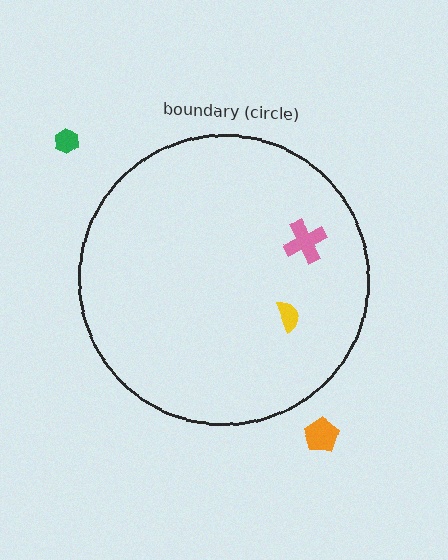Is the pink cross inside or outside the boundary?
Inside.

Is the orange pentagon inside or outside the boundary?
Outside.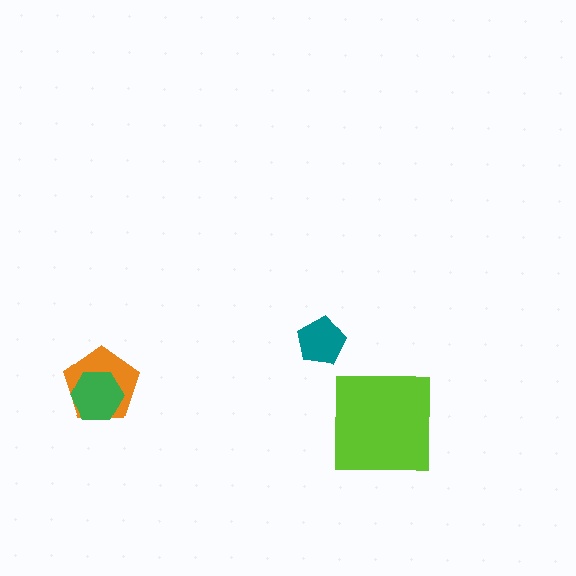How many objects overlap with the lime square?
0 objects overlap with the lime square.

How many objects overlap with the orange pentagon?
1 object overlaps with the orange pentagon.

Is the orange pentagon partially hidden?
Yes, it is partially covered by another shape.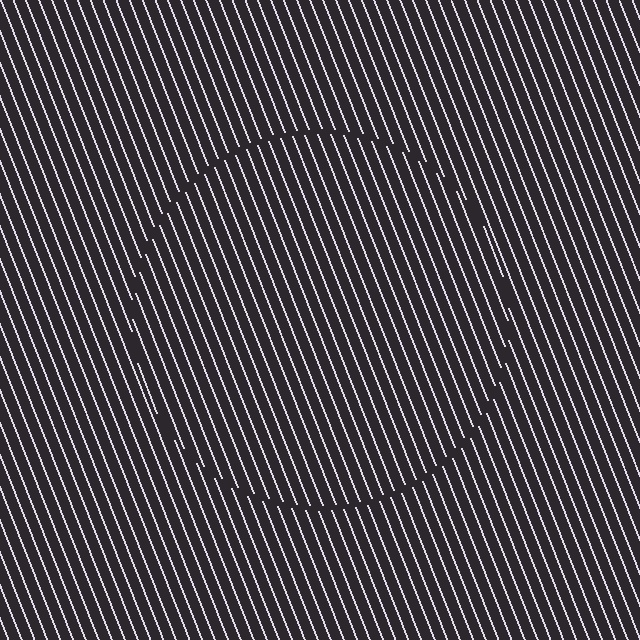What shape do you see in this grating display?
An illusory circle. The interior of the shape contains the same grating, shifted by half a period — the contour is defined by the phase discontinuity where line-ends from the inner and outer gratings abut.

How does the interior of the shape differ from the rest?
The interior of the shape contains the same grating, shifted by half a period — the contour is defined by the phase discontinuity where line-ends from the inner and outer gratings abut.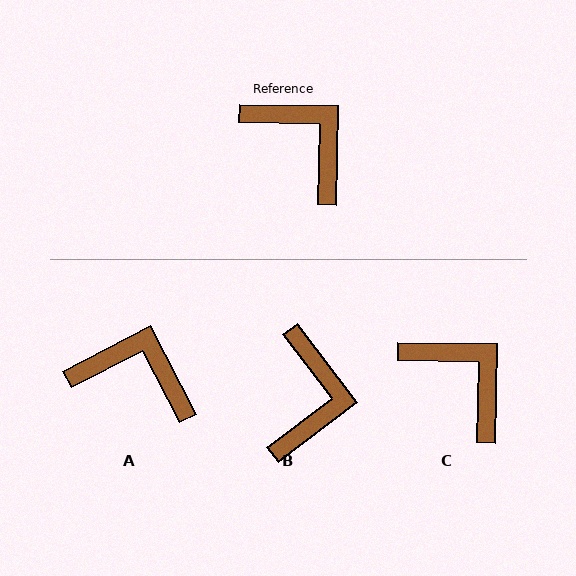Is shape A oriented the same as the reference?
No, it is off by about 28 degrees.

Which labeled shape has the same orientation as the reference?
C.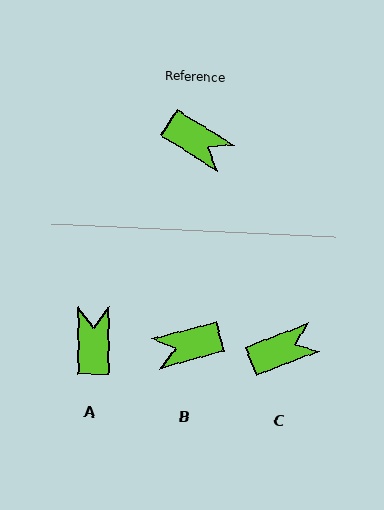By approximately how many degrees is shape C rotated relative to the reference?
Approximately 53 degrees counter-clockwise.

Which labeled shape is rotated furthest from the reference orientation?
B, about 132 degrees away.